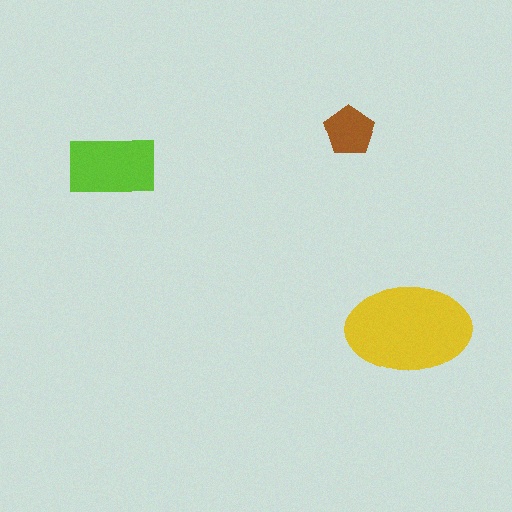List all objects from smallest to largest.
The brown pentagon, the lime rectangle, the yellow ellipse.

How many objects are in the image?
There are 3 objects in the image.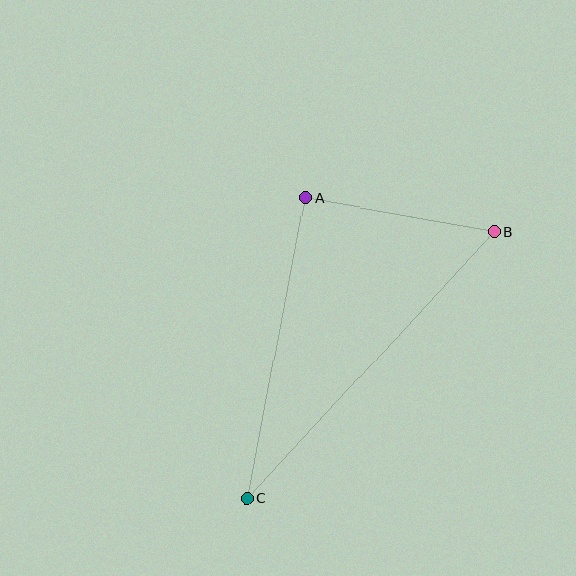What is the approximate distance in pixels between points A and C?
The distance between A and C is approximately 306 pixels.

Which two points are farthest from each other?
Points B and C are farthest from each other.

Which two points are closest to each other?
Points A and B are closest to each other.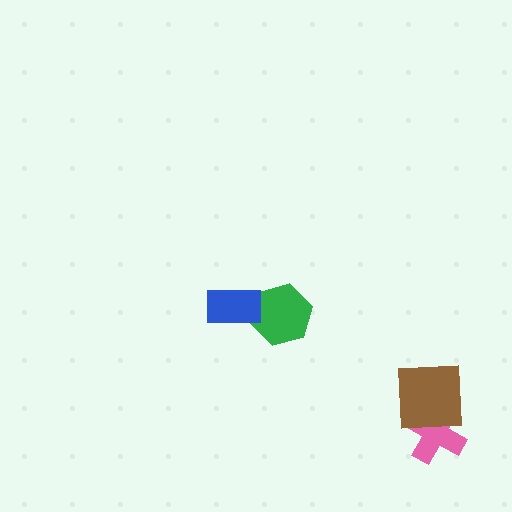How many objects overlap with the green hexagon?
1 object overlaps with the green hexagon.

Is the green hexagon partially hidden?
Yes, it is partially covered by another shape.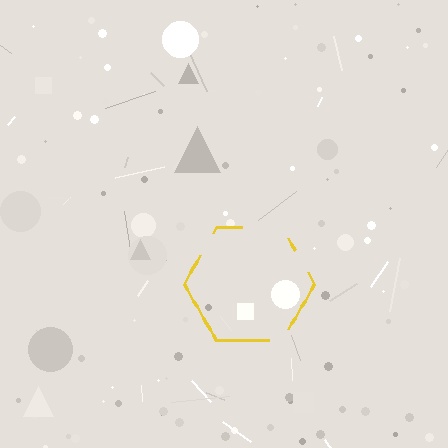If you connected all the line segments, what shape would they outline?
They would outline a hexagon.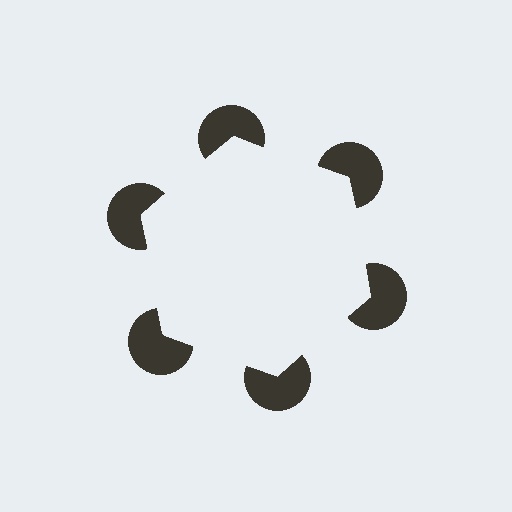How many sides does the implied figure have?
6 sides.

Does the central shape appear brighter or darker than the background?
It typically appears slightly brighter than the background, even though no actual brightness change is drawn.